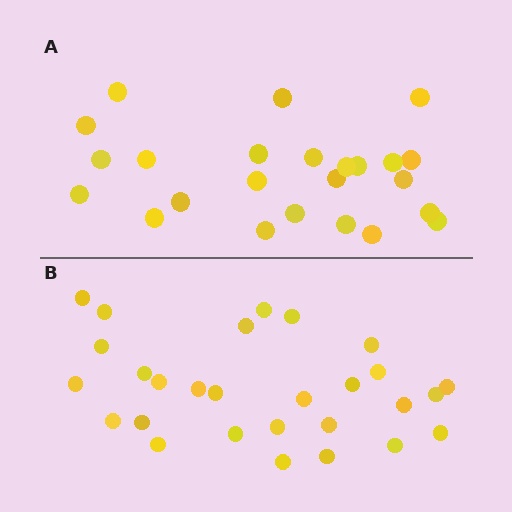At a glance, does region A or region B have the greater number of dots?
Region B (the bottom region) has more dots.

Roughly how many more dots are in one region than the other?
Region B has about 4 more dots than region A.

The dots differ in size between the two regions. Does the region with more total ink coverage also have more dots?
No. Region A has more total ink coverage because its dots are larger, but region B actually contains more individual dots. Total area can be misleading — the number of items is what matters here.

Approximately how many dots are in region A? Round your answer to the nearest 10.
About 20 dots. (The exact count is 24, which rounds to 20.)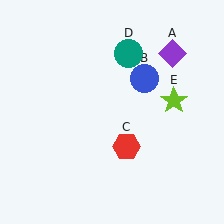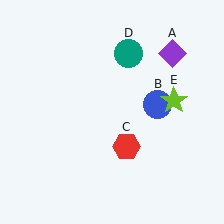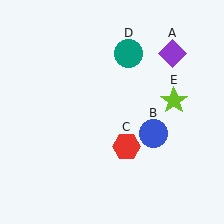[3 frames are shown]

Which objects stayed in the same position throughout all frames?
Purple diamond (object A) and red hexagon (object C) and teal circle (object D) and lime star (object E) remained stationary.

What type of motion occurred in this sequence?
The blue circle (object B) rotated clockwise around the center of the scene.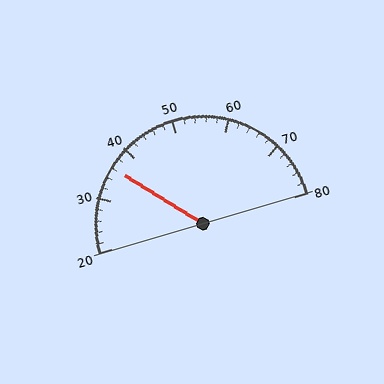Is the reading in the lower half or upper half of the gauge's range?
The reading is in the lower half of the range (20 to 80).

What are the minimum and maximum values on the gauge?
The gauge ranges from 20 to 80.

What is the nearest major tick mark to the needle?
The nearest major tick mark is 40.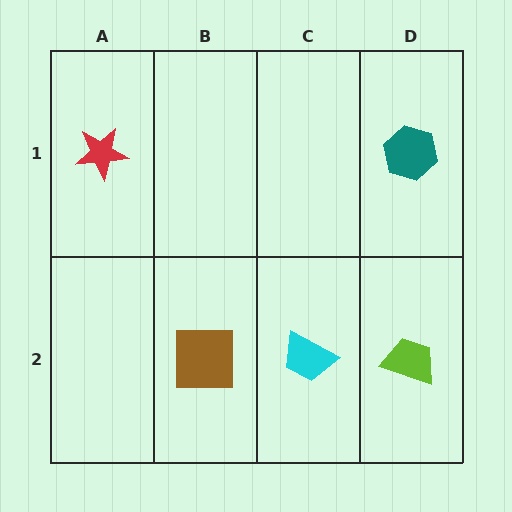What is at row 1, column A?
A red star.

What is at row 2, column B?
A brown square.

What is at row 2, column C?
A cyan trapezoid.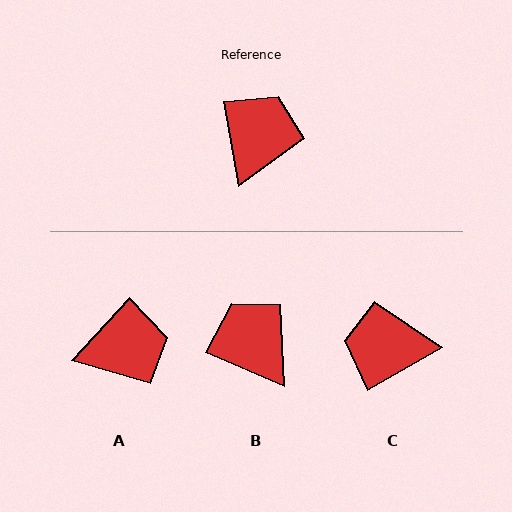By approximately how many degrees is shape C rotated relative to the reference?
Approximately 110 degrees counter-clockwise.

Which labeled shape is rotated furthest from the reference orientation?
C, about 110 degrees away.